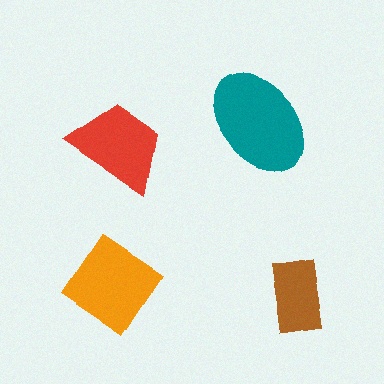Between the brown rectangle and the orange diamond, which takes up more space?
The orange diamond.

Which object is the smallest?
The brown rectangle.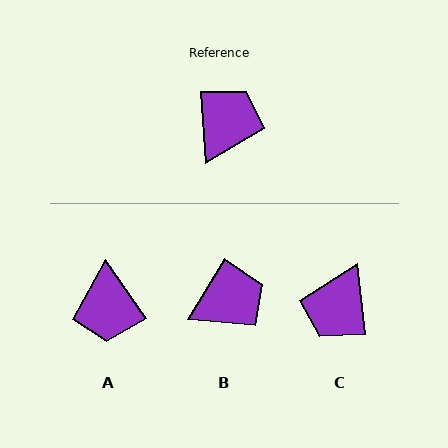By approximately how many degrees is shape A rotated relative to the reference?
Approximately 149 degrees clockwise.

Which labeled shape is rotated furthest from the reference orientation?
C, about 177 degrees away.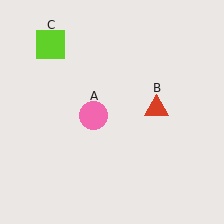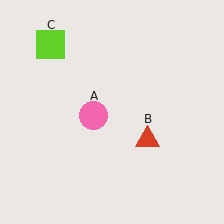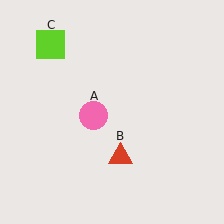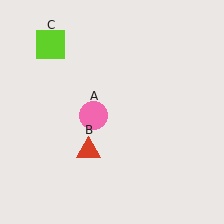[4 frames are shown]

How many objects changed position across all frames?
1 object changed position: red triangle (object B).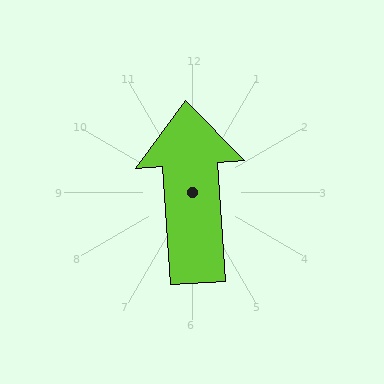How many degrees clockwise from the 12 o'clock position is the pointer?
Approximately 356 degrees.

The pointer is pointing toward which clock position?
Roughly 12 o'clock.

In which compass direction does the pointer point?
North.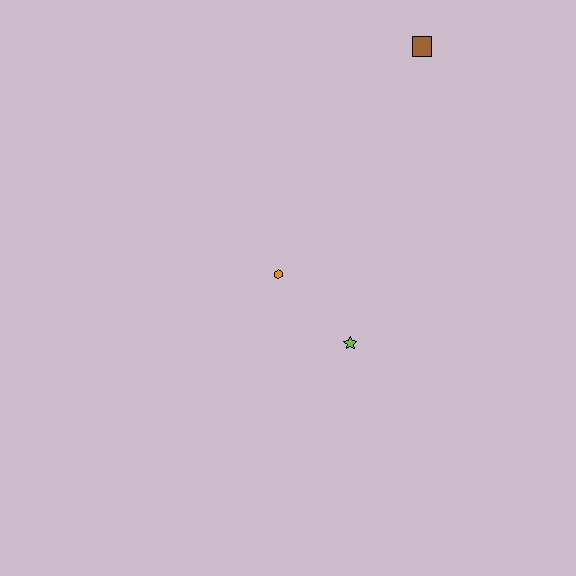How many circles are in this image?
There are no circles.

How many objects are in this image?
There are 3 objects.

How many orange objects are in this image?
There is 1 orange object.